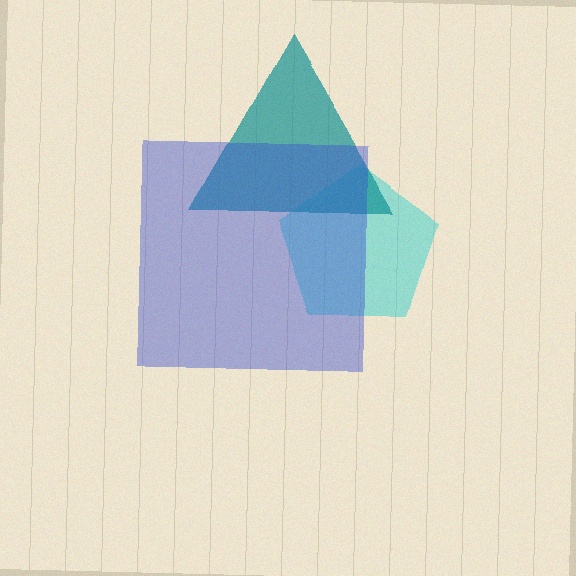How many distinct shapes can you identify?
There are 3 distinct shapes: a cyan pentagon, a teal triangle, a blue square.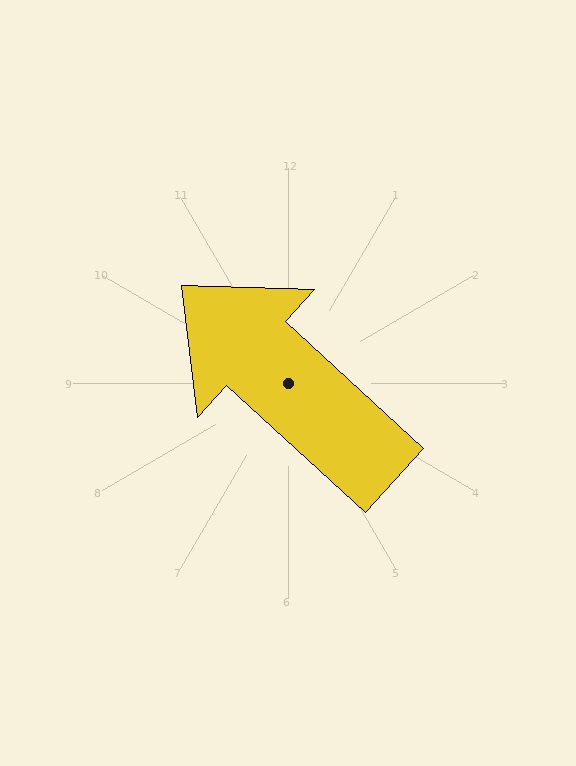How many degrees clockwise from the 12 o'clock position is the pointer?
Approximately 313 degrees.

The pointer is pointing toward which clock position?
Roughly 10 o'clock.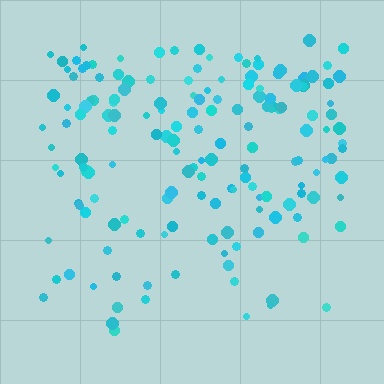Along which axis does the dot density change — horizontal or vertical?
Vertical.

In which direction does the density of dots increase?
From bottom to top, with the top side densest.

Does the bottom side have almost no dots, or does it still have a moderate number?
Still a moderate number, just noticeably fewer than the top.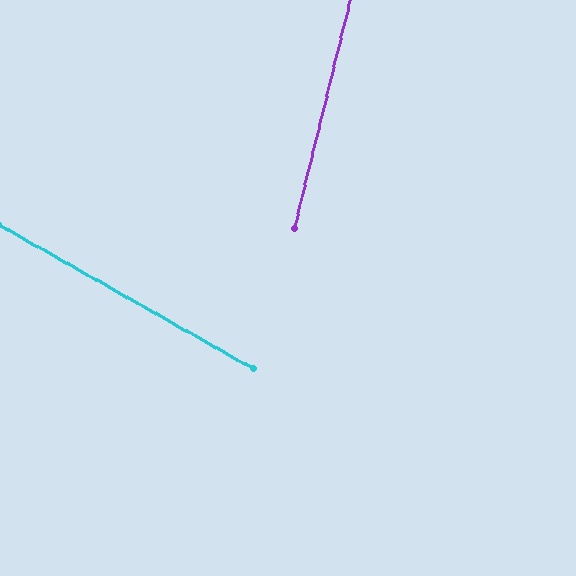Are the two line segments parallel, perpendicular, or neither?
Neither parallel nor perpendicular — they differ by about 74°.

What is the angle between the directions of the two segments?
Approximately 74 degrees.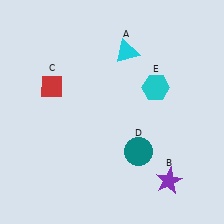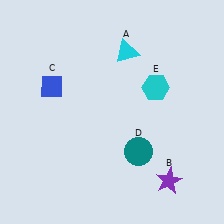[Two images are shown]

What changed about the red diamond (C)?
In Image 1, C is red. In Image 2, it changed to blue.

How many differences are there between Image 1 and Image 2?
There is 1 difference between the two images.